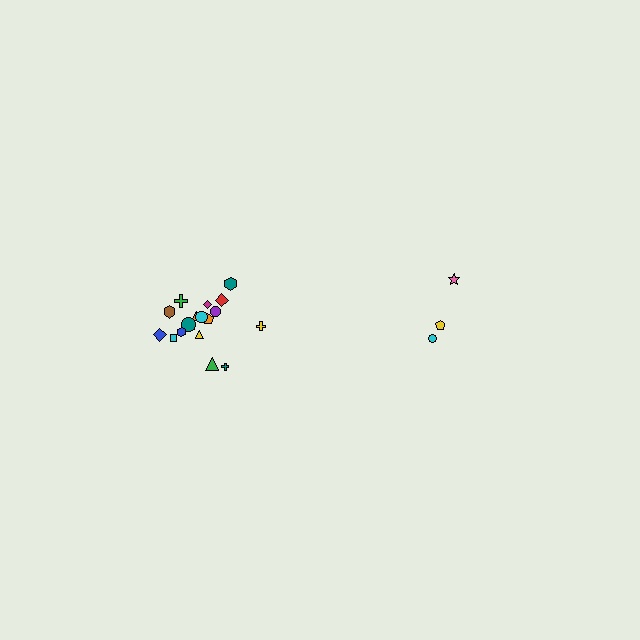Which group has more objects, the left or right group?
The left group.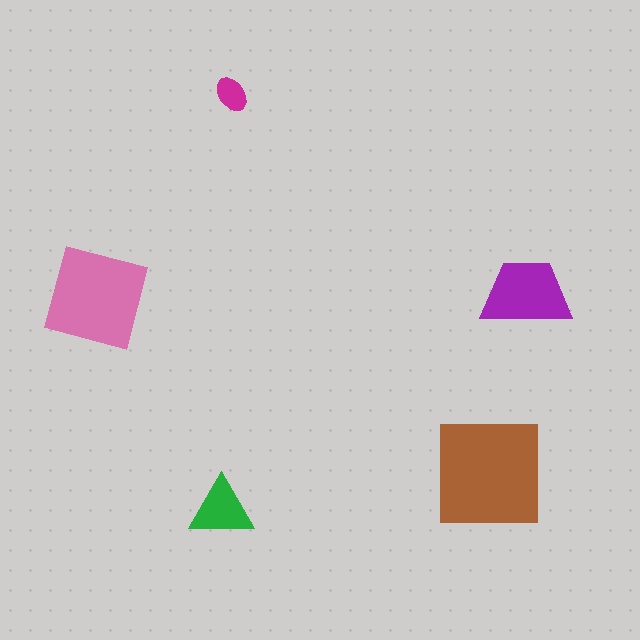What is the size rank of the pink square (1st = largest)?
2nd.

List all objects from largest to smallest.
The brown square, the pink square, the purple trapezoid, the green triangle, the magenta ellipse.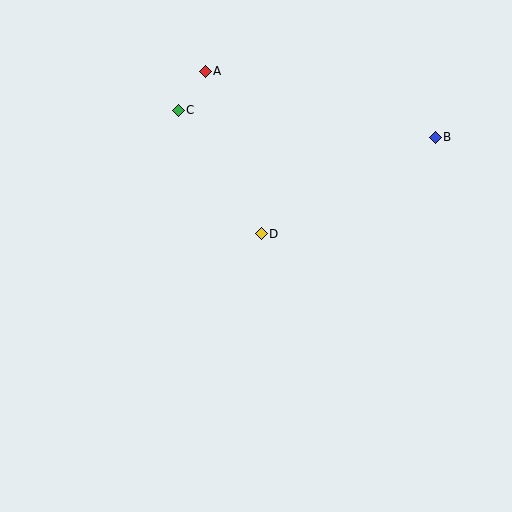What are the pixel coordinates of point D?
Point D is at (261, 234).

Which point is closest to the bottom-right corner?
Point D is closest to the bottom-right corner.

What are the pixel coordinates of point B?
Point B is at (435, 137).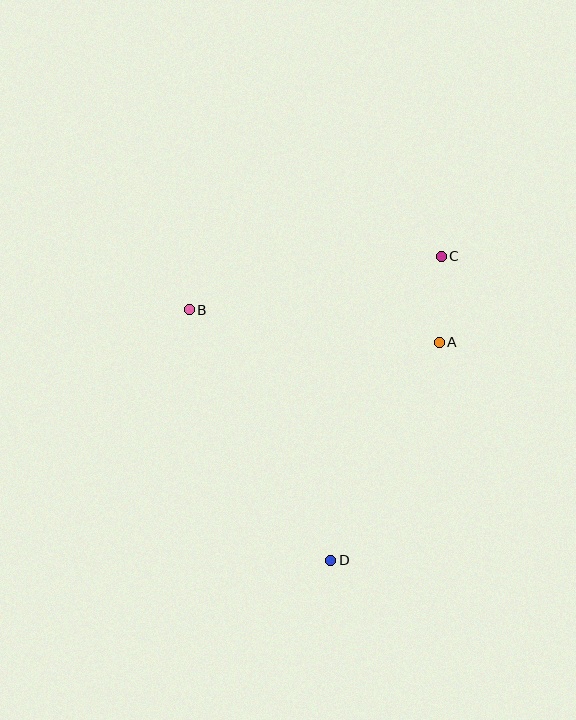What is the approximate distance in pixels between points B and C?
The distance between B and C is approximately 258 pixels.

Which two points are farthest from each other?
Points C and D are farthest from each other.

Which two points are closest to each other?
Points A and C are closest to each other.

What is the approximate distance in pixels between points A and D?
The distance between A and D is approximately 244 pixels.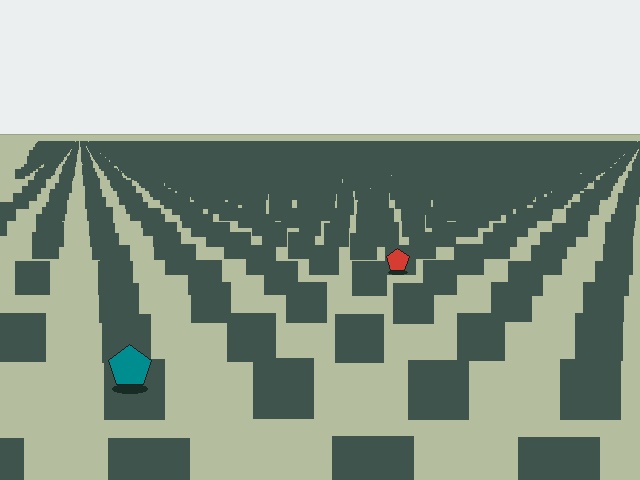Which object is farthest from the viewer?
The red pentagon is farthest from the viewer. It appears smaller and the ground texture around it is denser.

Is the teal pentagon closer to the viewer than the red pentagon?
Yes. The teal pentagon is closer — you can tell from the texture gradient: the ground texture is coarser near it.